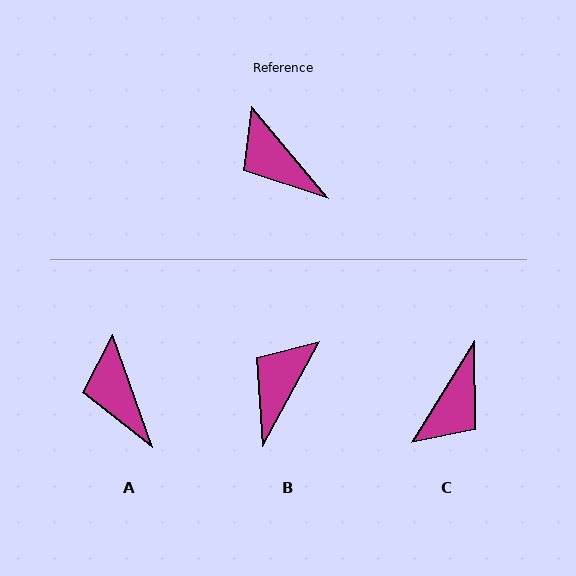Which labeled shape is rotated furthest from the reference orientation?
C, about 108 degrees away.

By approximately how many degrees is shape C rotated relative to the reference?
Approximately 108 degrees counter-clockwise.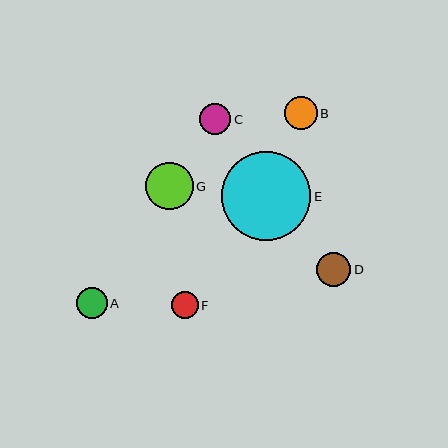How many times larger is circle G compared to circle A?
Circle G is approximately 1.5 times the size of circle A.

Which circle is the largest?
Circle E is the largest with a size of approximately 89 pixels.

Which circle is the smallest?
Circle F is the smallest with a size of approximately 26 pixels.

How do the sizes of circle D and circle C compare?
Circle D and circle C are approximately the same size.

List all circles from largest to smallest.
From largest to smallest: E, G, D, B, C, A, F.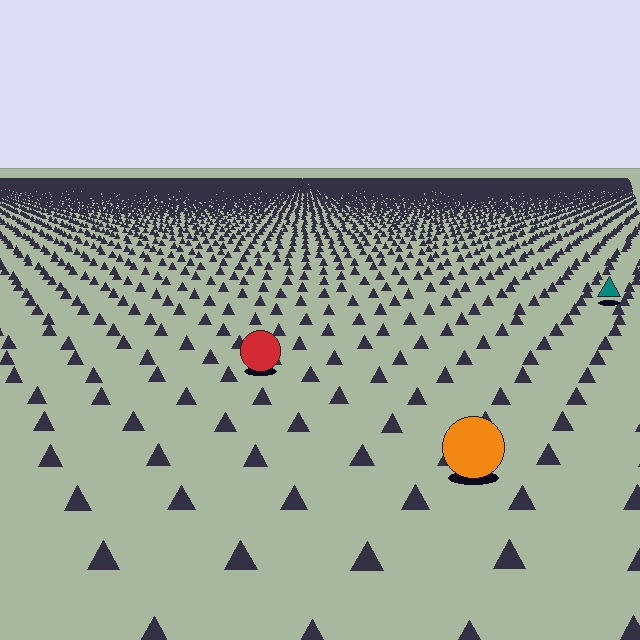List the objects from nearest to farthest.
From nearest to farthest: the orange circle, the red circle, the teal triangle.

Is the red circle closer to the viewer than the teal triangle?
Yes. The red circle is closer — you can tell from the texture gradient: the ground texture is coarser near it.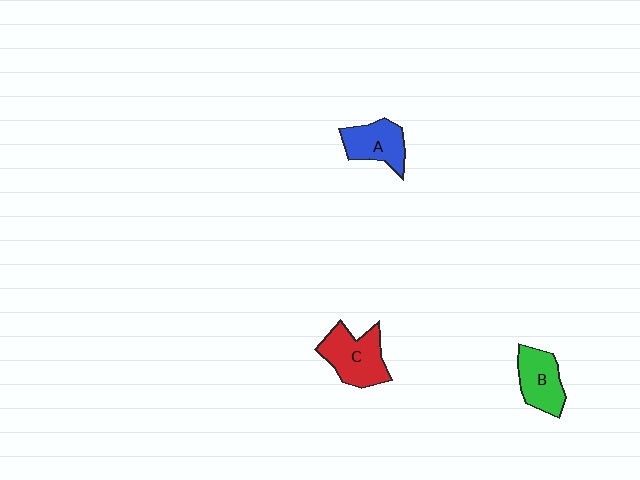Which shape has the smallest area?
Shape A (blue).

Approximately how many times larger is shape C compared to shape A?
Approximately 1.3 times.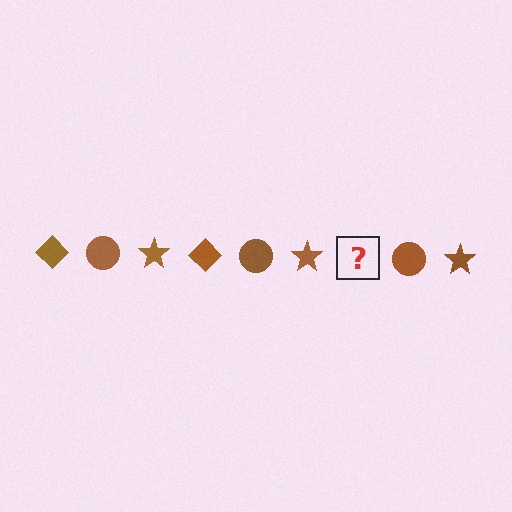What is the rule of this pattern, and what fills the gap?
The rule is that the pattern cycles through diamond, circle, star shapes in brown. The gap should be filled with a brown diamond.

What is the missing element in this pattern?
The missing element is a brown diamond.